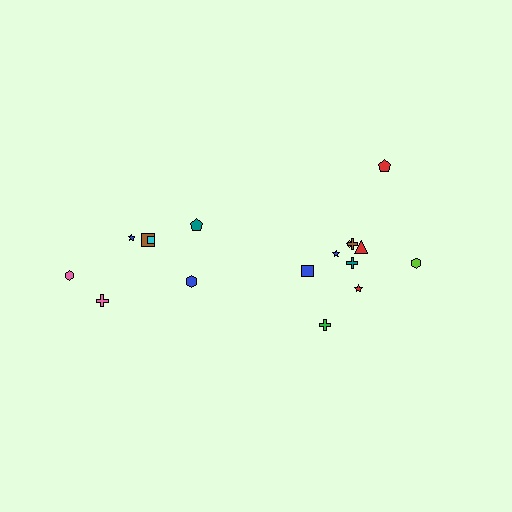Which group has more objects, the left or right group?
The right group.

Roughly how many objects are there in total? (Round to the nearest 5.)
Roughly 15 objects in total.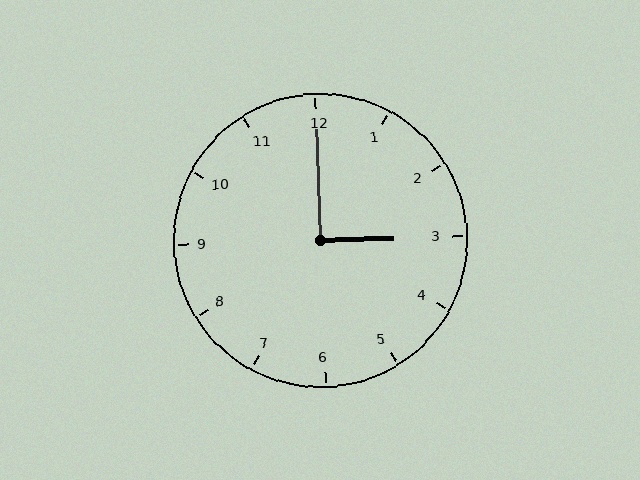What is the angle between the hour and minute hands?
Approximately 90 degrees.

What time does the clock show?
3:00.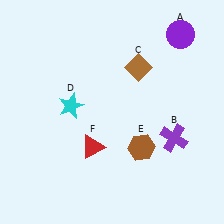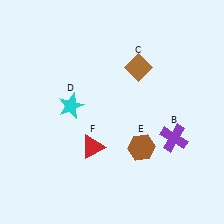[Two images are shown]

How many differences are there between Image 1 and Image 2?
There is 1 difference between the two images.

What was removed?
The purple circle (A) was removed in Image 2.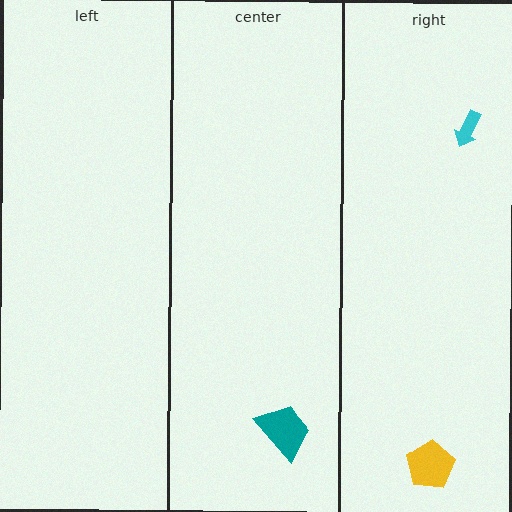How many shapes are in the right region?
2.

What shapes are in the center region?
The teal trapezoid.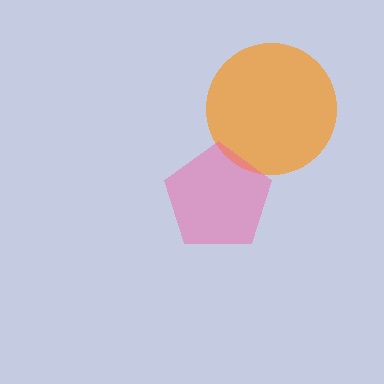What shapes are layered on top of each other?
The layered shapes are: an orange circle, a pink pentagon.